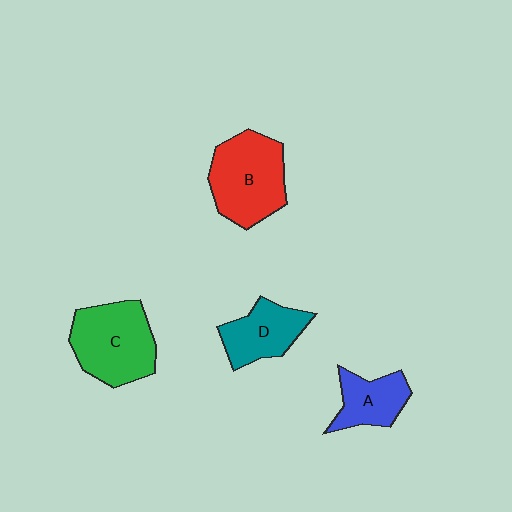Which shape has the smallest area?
Shape A (blue).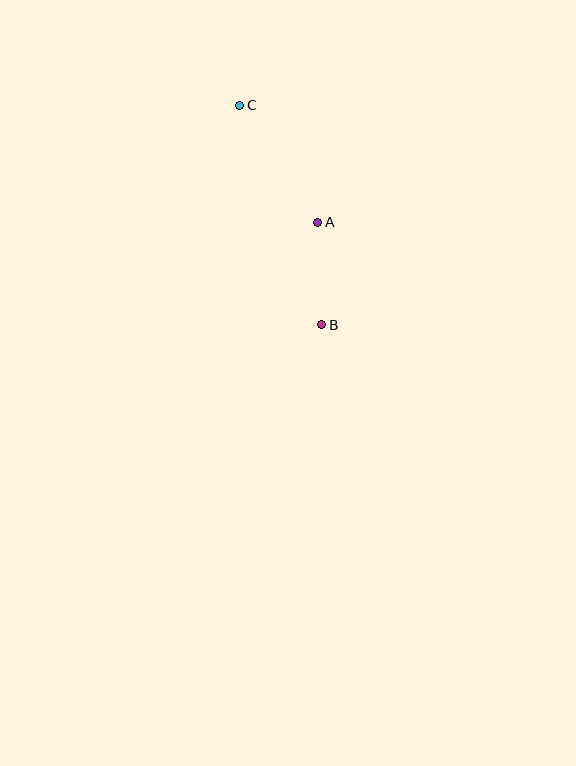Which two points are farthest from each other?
Points B and C are farthest from each other.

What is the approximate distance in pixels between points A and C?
The distance between A and C is approximately 141 pixels.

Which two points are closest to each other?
Points A and B are closest to each other.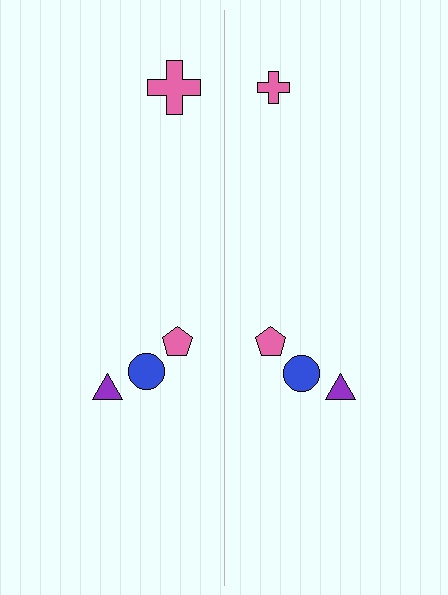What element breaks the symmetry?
The pink cross on the right side has a different size than its mirror counterpart.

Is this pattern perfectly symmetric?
No, the pattern is not perfectly symmetric. The pink cross on the right side has a different size than its mirror counterpart.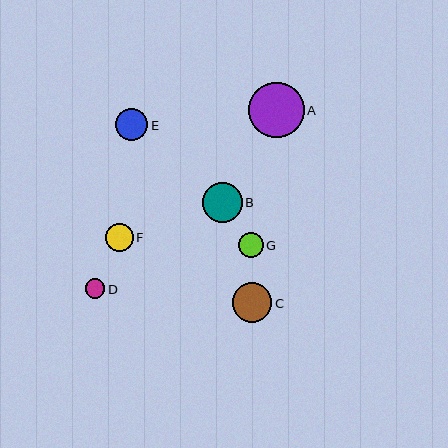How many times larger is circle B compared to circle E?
Circle B is approximately 1.3 times the size of circle E.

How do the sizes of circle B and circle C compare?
Circle B and circle C are approximately the same size.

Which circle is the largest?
Circle A is the largest with a size of approximately 55 pixels.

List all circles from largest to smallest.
From largest to smallest: A, B, C, E, F, G, D.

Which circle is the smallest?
Circle D is the smallest with a size of approximately 20 pixels.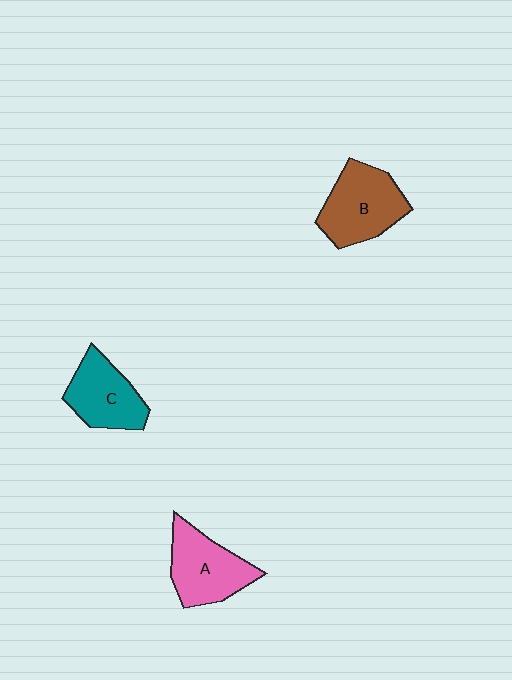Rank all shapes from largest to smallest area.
From largest to smallest: B (brown), A (pink), C (teal).